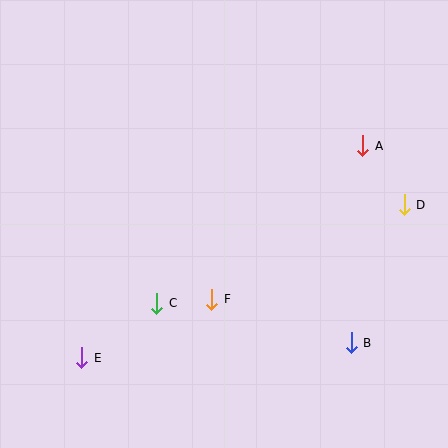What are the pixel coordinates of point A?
Point A is at (363, 146).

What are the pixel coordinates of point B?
Point B is at (351, 343).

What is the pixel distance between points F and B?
The distance between F and B is 146 pixels.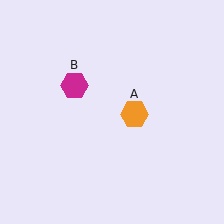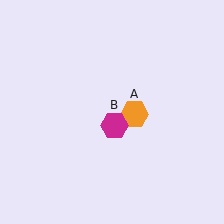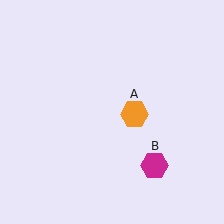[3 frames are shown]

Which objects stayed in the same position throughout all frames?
Orange hexagon (object A) remained stationary.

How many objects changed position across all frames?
1 object changed position: magenta hexagon (object B).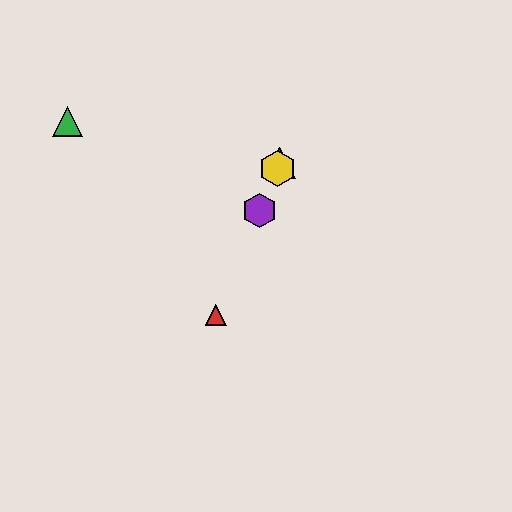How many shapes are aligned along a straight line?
4 shapes (the red triangle, the blue triangle, the yellow hexagon, the purple hexagon) are aligned along a straight line.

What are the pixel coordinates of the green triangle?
The green triangle is at (68, 121).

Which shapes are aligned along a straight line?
The red triangle, the blue triangle, the yellow hexagon, the purple hexagon are aligned along a straight line.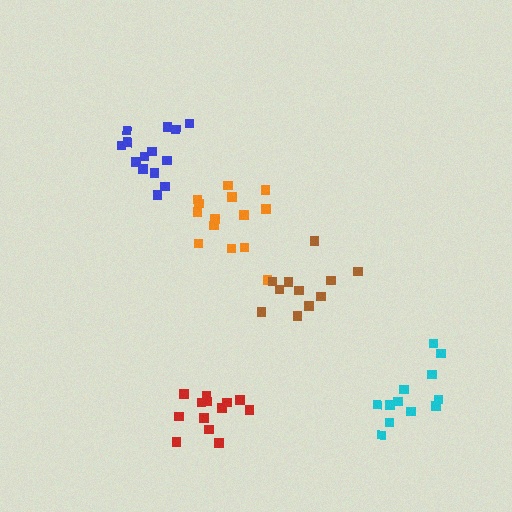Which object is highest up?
The blue cluster is topmost.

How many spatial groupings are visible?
There are 5 spatial groupings.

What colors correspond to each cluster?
The clusters are colored: orange, cyan, brown, blue, red.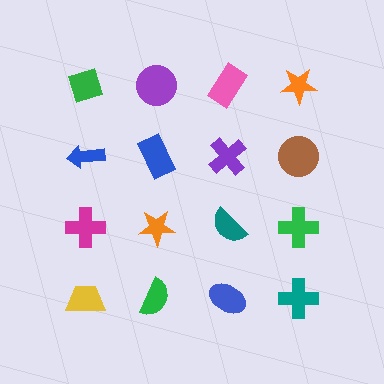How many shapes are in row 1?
4 shapes.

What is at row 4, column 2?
A green semicircle.